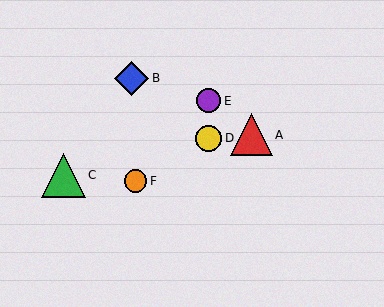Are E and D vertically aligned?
Yes, both are at x≈209.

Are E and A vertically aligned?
No, E is at x≈209 and A is at x≈251.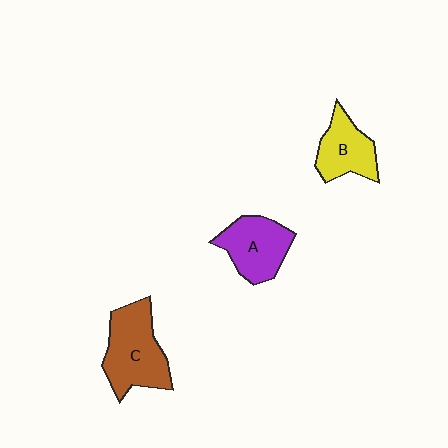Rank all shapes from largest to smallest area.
From largest to smallest: C (brown), A (purple), B (yellow).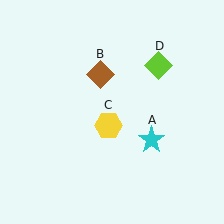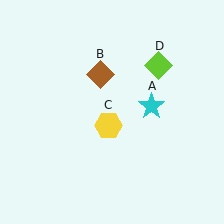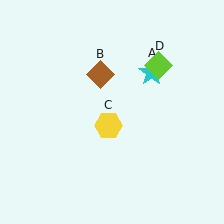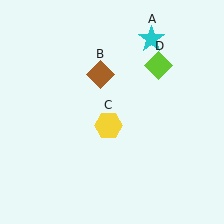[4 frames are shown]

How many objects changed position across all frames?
1 object changed position: cyan star (object A).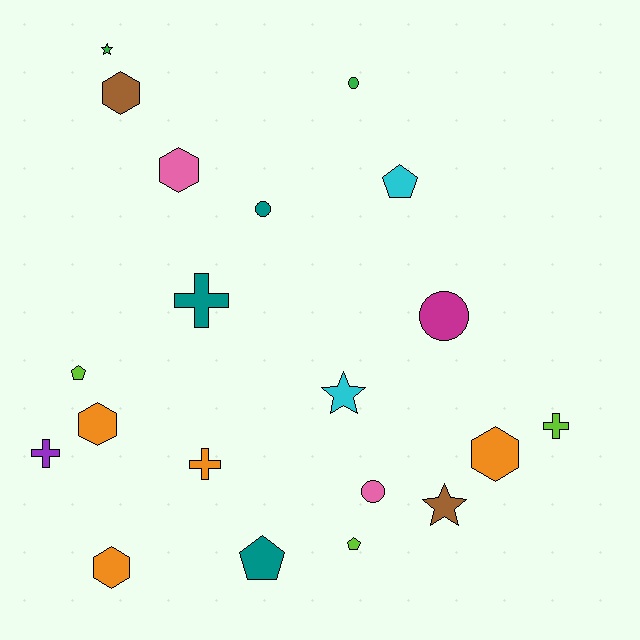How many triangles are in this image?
There are no triangles.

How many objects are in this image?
There are 20 objects.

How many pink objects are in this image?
There are 2 pink objects.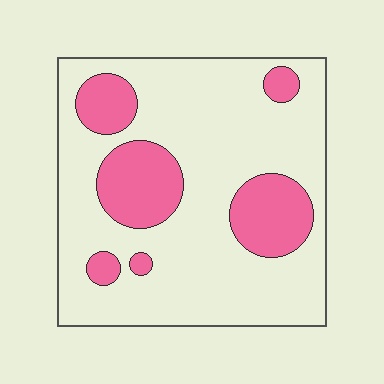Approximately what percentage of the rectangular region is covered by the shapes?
Approximately 25%.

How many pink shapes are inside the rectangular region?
6.